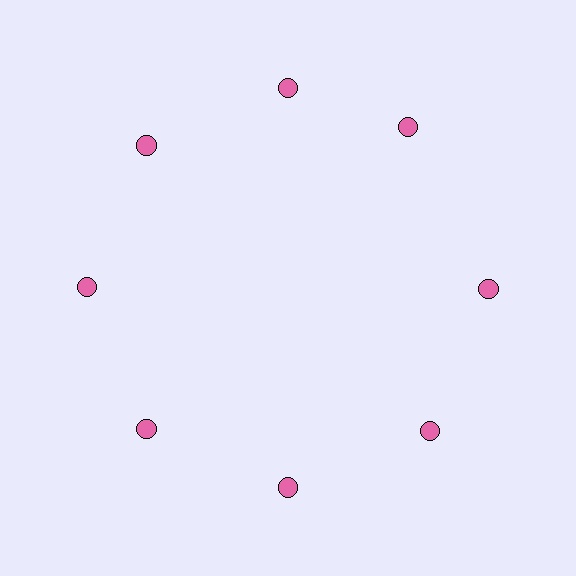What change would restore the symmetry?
The symmetry would be restored by rotating it back into even spacing with its neighbors so that all 8 circles sit at equal angles and equal distance from the center.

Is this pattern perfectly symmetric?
No. The 8 pink circles are arranged in a ring, but one element near the 2 o'clock position is rotated out of alignment along the ring, breaking the 8-fold rotational symmetry.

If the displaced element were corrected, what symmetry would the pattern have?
It would have 8-fold rotational symmetry — the pattern would map onto itself every 45 degrees.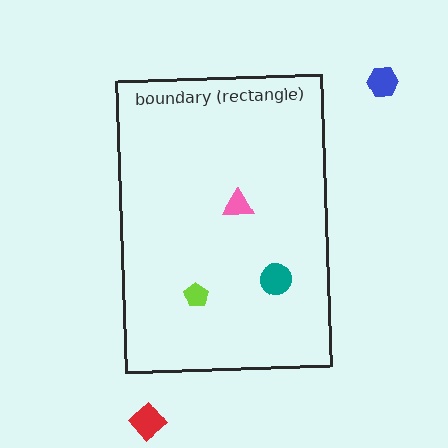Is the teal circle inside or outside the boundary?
Inside.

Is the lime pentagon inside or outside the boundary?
Inside.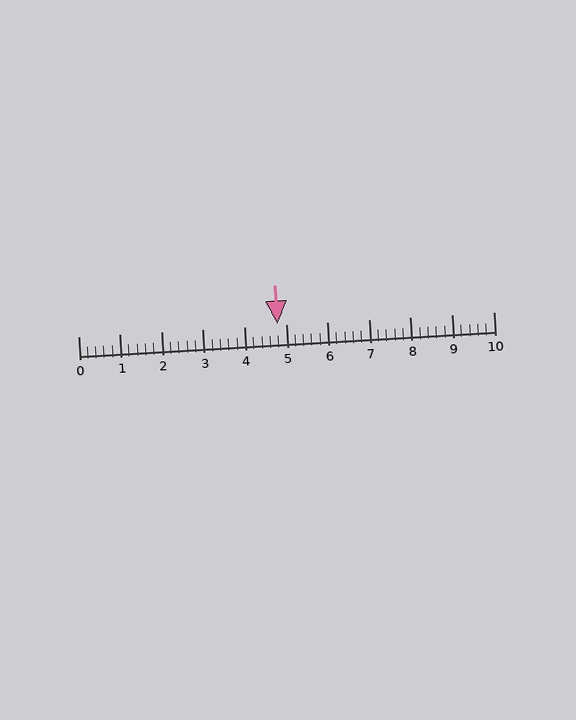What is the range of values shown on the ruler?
The ruler shows values from 0 to 10.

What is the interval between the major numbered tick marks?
The major tick marks are spaced 1 units apart.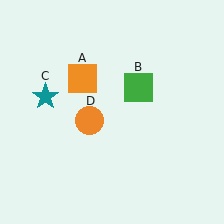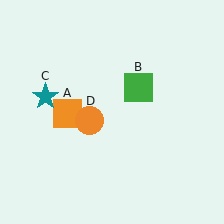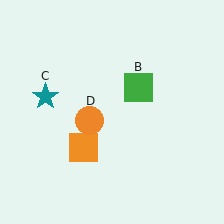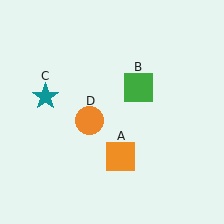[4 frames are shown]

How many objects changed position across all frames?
1 object changed position: orange square (object A).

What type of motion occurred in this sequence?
The orange square (object A) rotated counterclockwise around the center of the scene.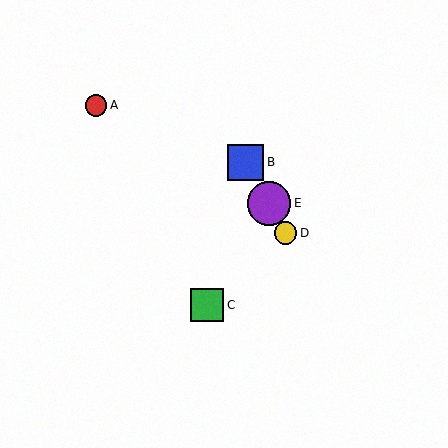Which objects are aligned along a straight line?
Objects B, D, E are aligned along a straight line.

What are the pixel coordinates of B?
Object B is at (246, 162).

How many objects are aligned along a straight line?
3 objects (B, D, E) are aligned along a straight line.